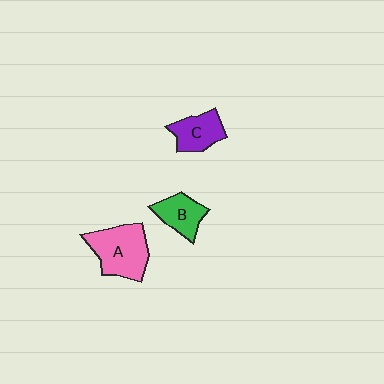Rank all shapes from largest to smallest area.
From largest to smallest: A (pink), C (purple), B (green).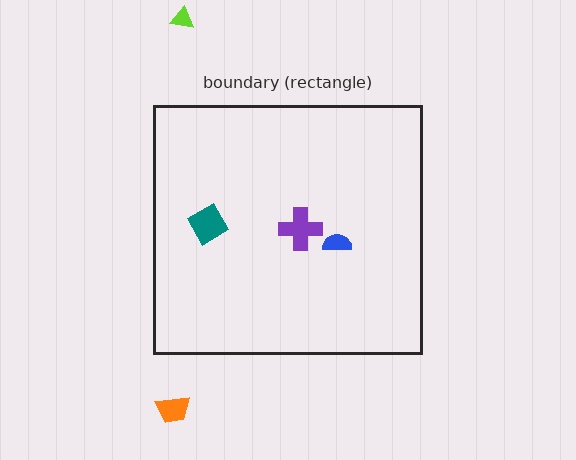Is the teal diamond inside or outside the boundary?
Inside.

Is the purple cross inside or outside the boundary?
Inside.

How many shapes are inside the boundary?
3 inside, 2 outside.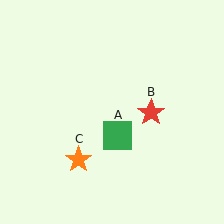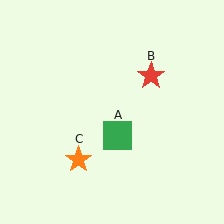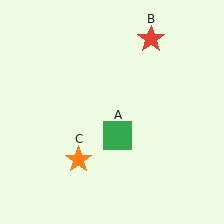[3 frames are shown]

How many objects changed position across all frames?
1 object changed position: red star (object B).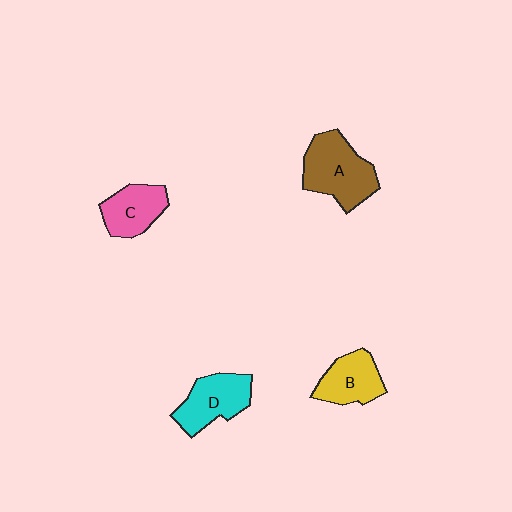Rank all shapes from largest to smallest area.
From largest to smallest: A (brown), D (cyan), B (yellow), C (pink).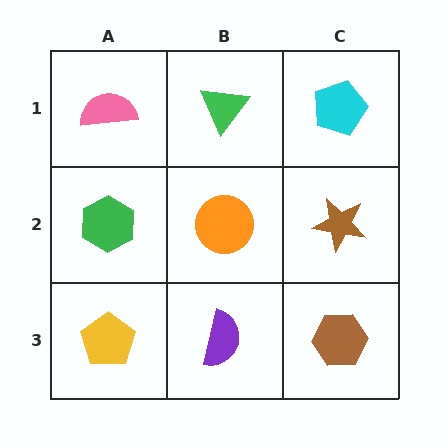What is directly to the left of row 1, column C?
A green triangle.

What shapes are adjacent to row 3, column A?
A green hexagon (row 2, column A), a purple semicircle (row 3, column B).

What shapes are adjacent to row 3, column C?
A brown star (row 2, column C), a purple semicircle (row 3, column B).